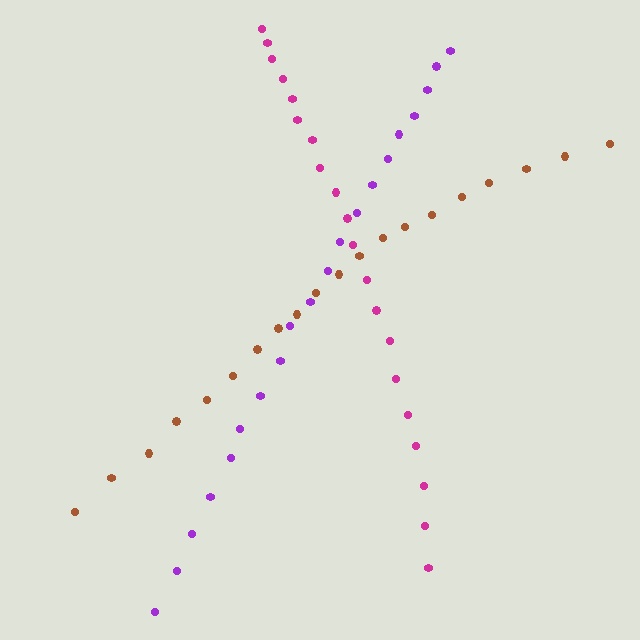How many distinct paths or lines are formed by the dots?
There are 3 distinct paths.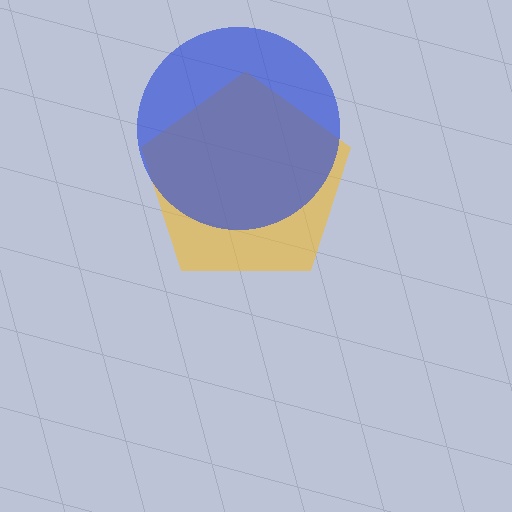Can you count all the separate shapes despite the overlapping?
Yes, there are 2 separate shapes.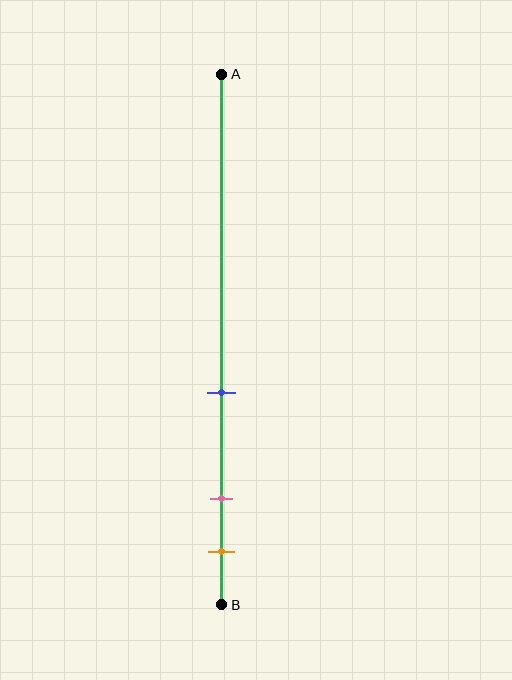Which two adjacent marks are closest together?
The pink and orange marks are the closest adjacent pair.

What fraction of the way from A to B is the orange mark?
The orange mark is approximately 90% (0.9) of the way from A to B.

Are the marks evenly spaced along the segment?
No, the marks are not evenly spaced.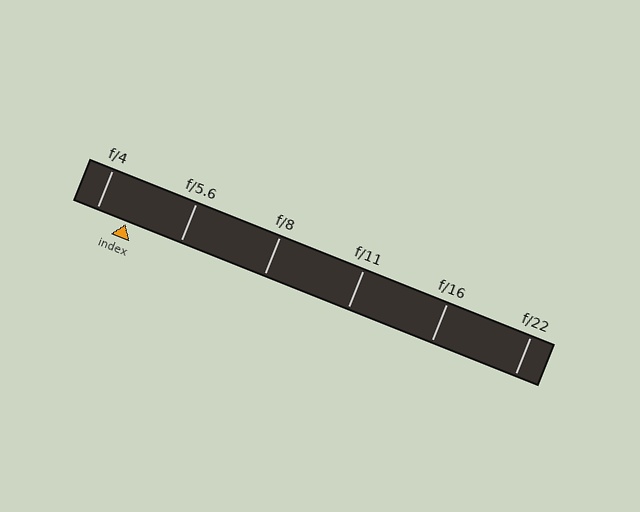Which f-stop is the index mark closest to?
The index mark is closest to f/4.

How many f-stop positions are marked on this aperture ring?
There are 6 f-stop positions marked.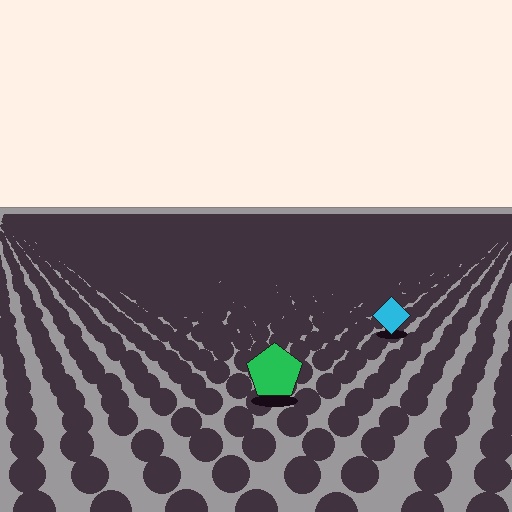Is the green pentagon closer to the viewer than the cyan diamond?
Yes. The green pentagon is closer — you can tell from the texture gradient: the ground texture is coarser near it.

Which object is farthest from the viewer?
The cyan diamond is farthest from the viewer. It appears smaller and the ground texture around it is denser.